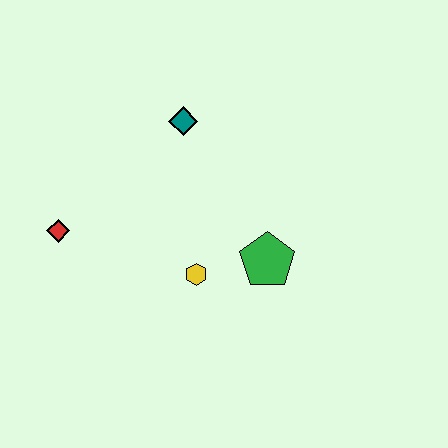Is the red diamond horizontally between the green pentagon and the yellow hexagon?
No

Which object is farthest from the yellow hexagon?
The teal diamond is farthest from the yellow hexagon.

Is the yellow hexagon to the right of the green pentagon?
No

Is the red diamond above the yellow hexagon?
Yes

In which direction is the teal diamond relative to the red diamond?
The teal diamond is to the right of the red diamond.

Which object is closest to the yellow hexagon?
The green pentagon is closest to the yellow hexagon.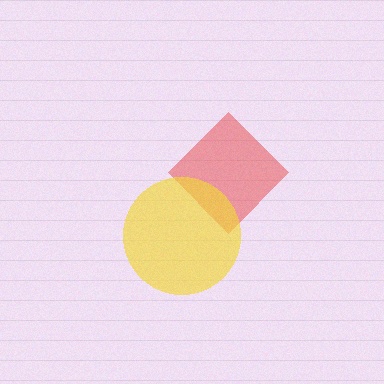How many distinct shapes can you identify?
There are 2 distinct shapes: a red diamond, a yellow circle.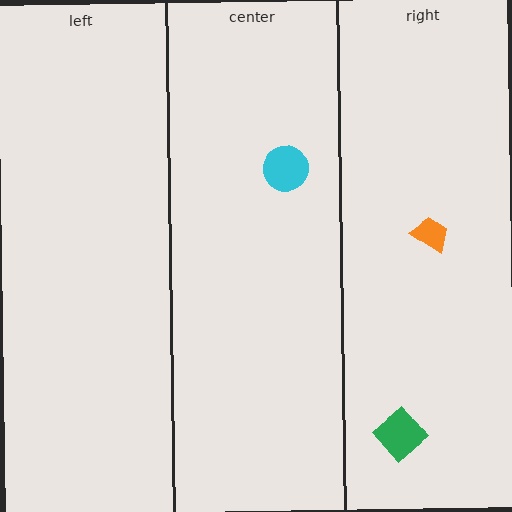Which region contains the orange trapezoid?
The right region.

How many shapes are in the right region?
2.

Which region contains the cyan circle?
The center region.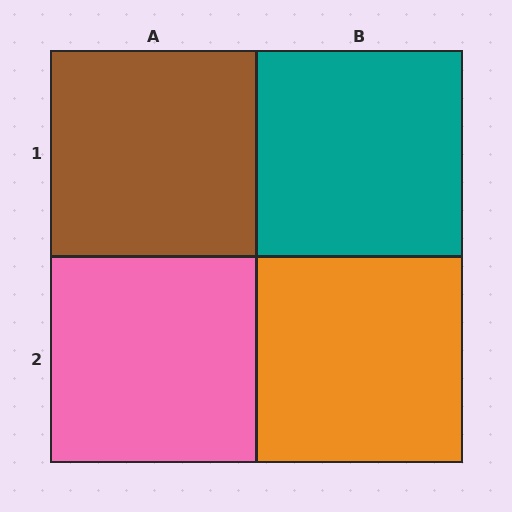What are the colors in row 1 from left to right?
Brown, teal.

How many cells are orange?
1 cell is orange.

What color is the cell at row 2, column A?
Pink.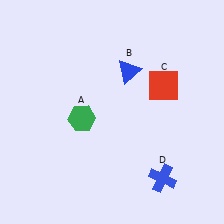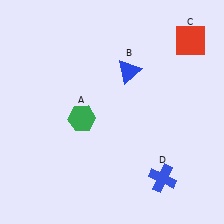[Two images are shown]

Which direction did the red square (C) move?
The red square (C) moved up.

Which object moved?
The red square (C) moved up.